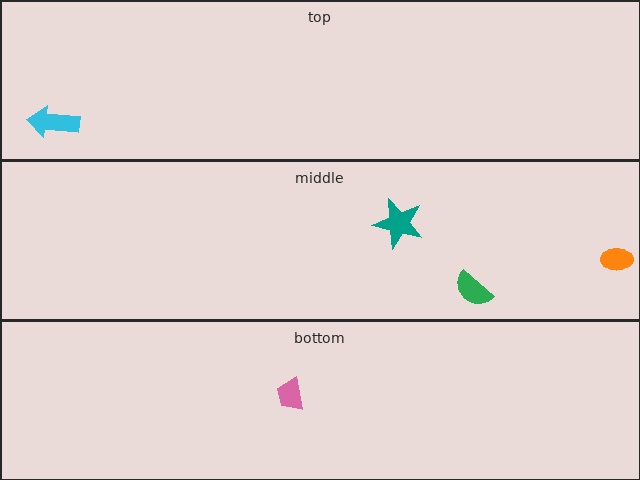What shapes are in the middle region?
The green semicircle, the orange ellipse, the teal star.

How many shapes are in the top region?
1.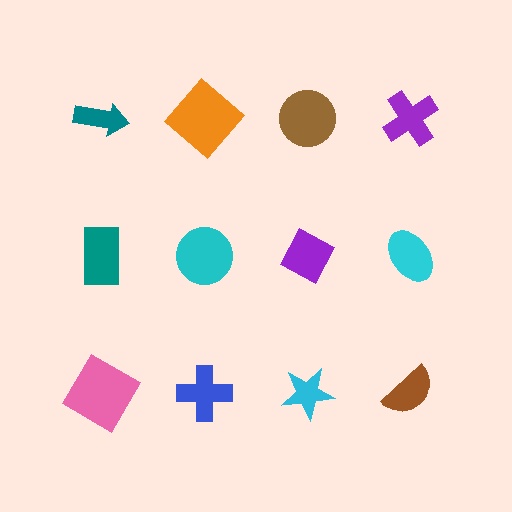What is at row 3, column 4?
A brown semicircle.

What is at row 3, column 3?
A cyan star.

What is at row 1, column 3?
A brown circle.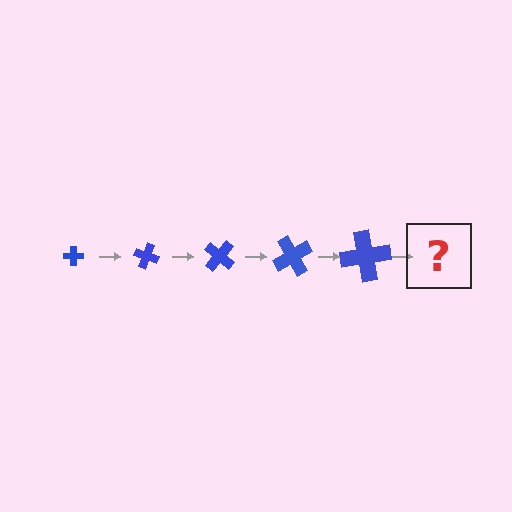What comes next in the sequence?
The next element should be a cross, larger than the previous one and rotated 100 degrees from the start.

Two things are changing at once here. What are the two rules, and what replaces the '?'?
The two rules are that the cross grows larger each step and it rotates 20 degrees each step. The '?' should be a cross, larger than the previous one and rotated 100 degrees from the start.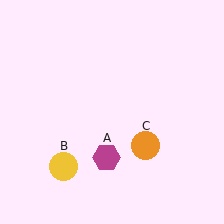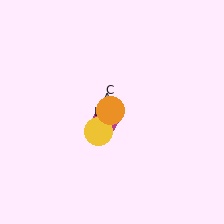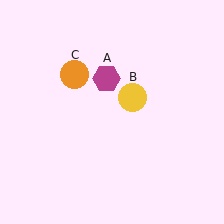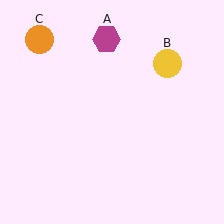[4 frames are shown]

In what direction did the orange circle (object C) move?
The orange circle (object C) moved up and to the left.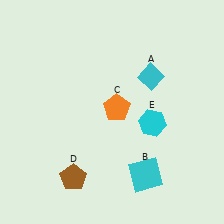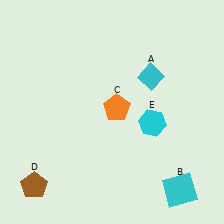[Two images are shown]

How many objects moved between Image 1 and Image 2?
2 objects moved between the two images.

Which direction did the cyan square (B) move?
The cyan square (B) moved right.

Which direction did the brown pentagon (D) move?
The brown pentagon (D) moved left.